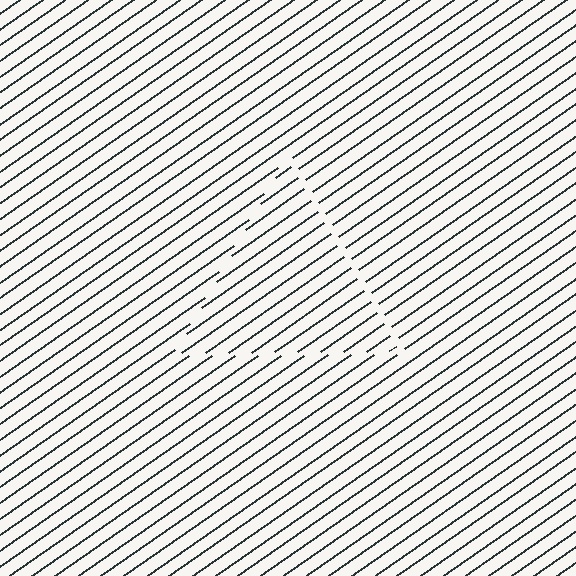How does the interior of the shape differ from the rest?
The interior of the shape contains the same grating, shifted by half a period — the contour is defined by the phase discontinuity where line-ends from the inner and outer gratings abut.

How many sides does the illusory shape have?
3 sides — the line-ends trace a triangle.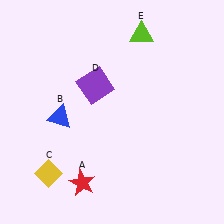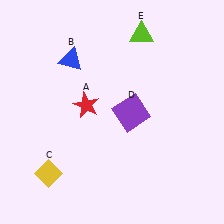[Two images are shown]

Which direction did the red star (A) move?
The red star (A) moved up.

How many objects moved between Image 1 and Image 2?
3 objects moved between the two images.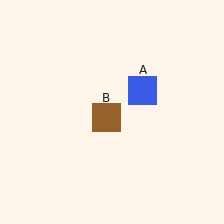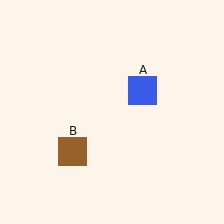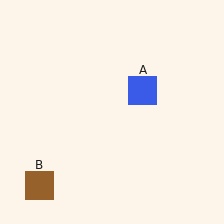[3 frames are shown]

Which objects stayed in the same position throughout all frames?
Blue square (object A) remained stationary.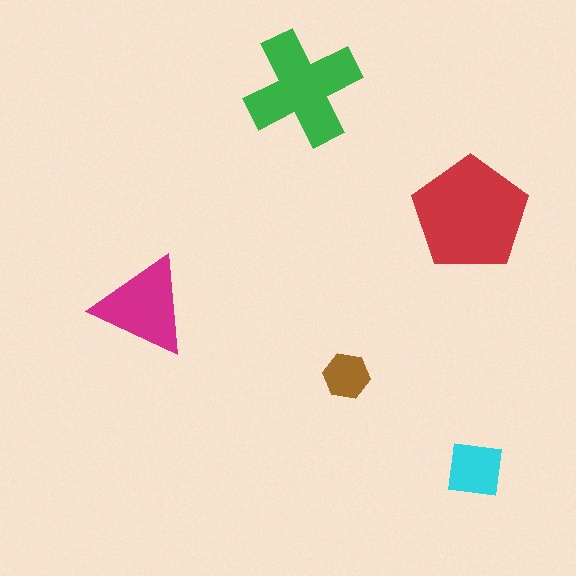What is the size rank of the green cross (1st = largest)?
2nd.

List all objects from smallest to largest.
The brown hexagon, the cyan square, the magenta triangle, the green cross, the red pentagon.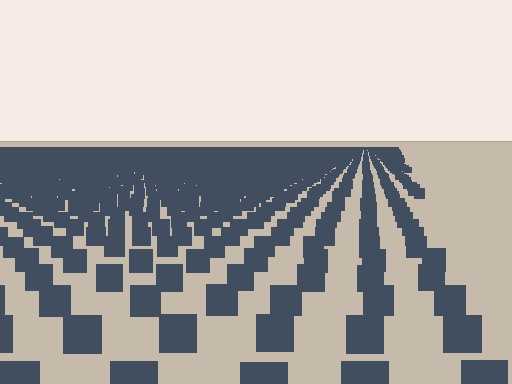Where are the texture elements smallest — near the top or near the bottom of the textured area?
Near the top.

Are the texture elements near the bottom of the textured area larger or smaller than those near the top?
Larger. Near the bottom, elements are closer to the viewer and appear at a bigger on-screen size.